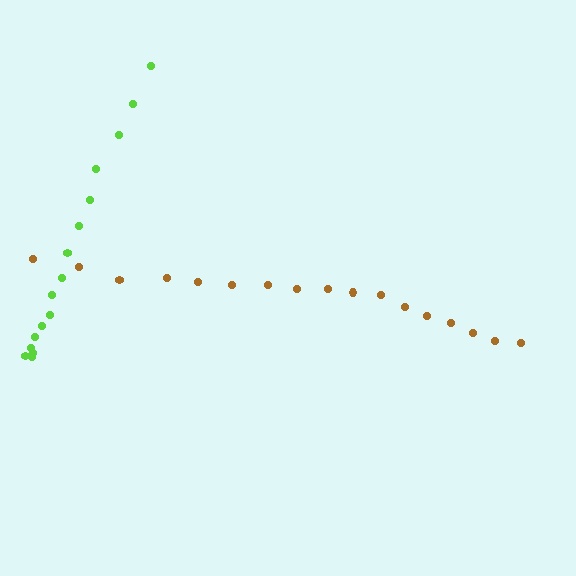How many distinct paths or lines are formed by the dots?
There are 2 distinct paths.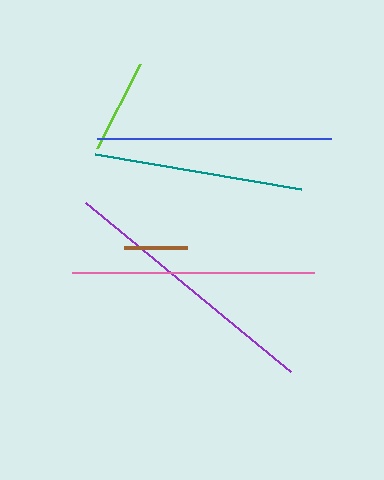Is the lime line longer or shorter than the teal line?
The teal line is longer than the lime line.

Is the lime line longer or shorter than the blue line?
The blue line is longer than the lime line.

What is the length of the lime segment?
The lime segment is approximately 95 pixels long.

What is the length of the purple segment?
The purple segment is approximately 266 pixels long.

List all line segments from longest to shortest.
From longest to shortest: purple, pink, blue, teal, lime, brown.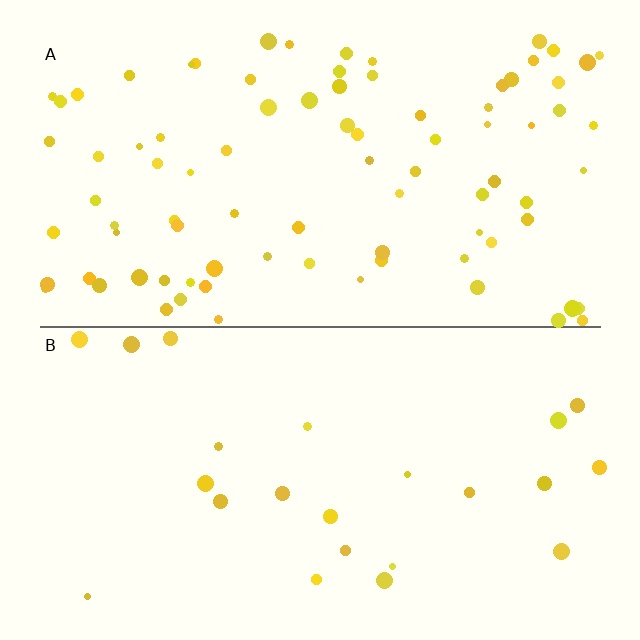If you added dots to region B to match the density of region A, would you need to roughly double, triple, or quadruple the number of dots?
Approximately quadruple.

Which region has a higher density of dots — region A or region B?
A (the top).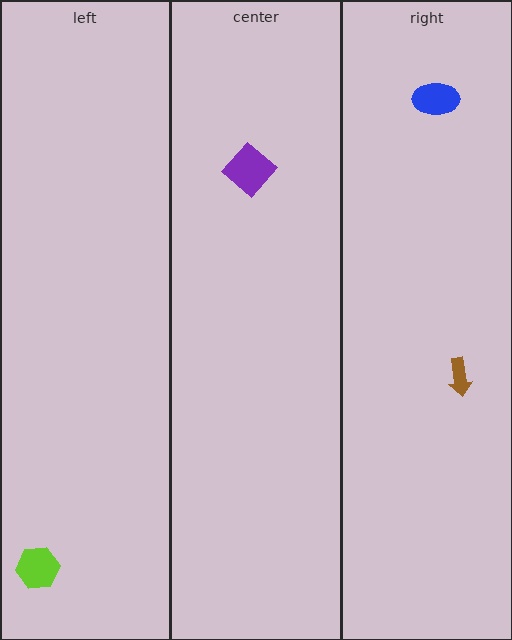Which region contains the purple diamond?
The center region.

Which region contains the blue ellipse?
The right region.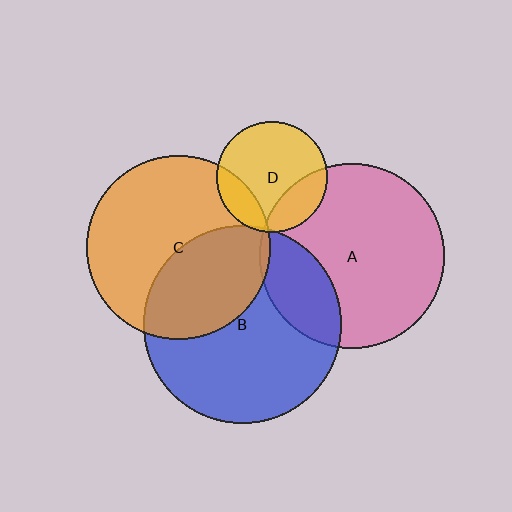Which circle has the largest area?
Circle B (blue).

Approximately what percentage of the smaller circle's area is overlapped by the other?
Approximately 5%.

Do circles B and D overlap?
Yes.